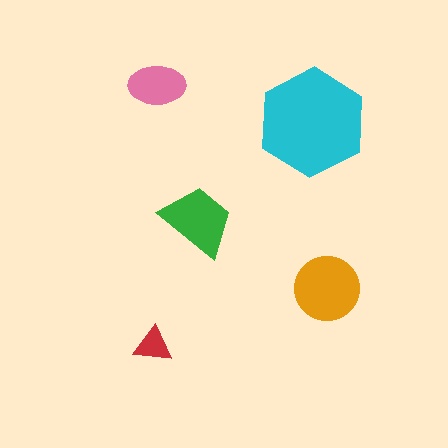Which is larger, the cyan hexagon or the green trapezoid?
The cyan hexagon.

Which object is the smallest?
The red triangle.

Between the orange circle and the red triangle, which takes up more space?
The orange circle.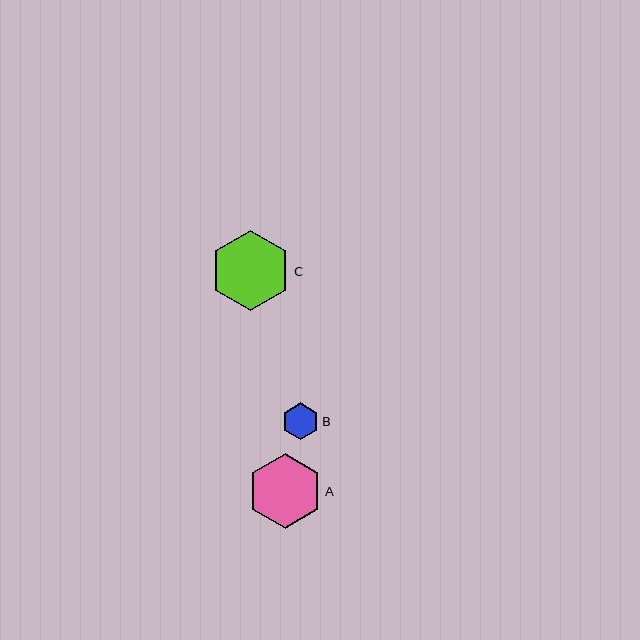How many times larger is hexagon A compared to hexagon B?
Hexagon A is approximately 2.0 times the size of hexagon B.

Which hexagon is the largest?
Hexagon C is the largest with a size of approximately 80 pixels.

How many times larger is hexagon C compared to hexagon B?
Hexagon C is approximately 2.2 times the size of hexagon B.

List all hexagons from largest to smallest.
From largest to smallest: C, A, B.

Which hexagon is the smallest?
Hexagon B is the smallest with a size of approximately 37 pixels.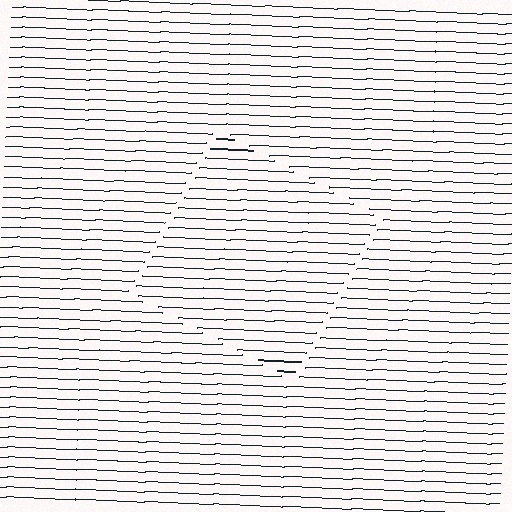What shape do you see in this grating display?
An illusory square. The interior of the shape contains the same grating, shifted by half a period — the contour is defined by the phase discontinuity where line-ends from the inner and outer gratings abut.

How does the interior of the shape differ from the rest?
The interior of the shape contains the same grating, shifted by half a period — the contour is defined by the phase discontinuity where line-ends from the inner and outer gratings abut.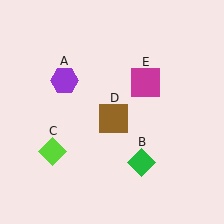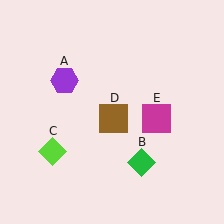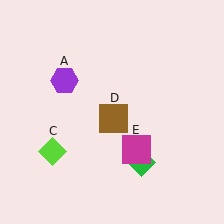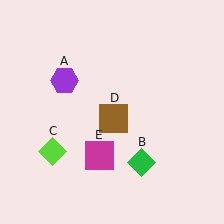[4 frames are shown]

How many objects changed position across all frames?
1 object changed position: magenta square (object E).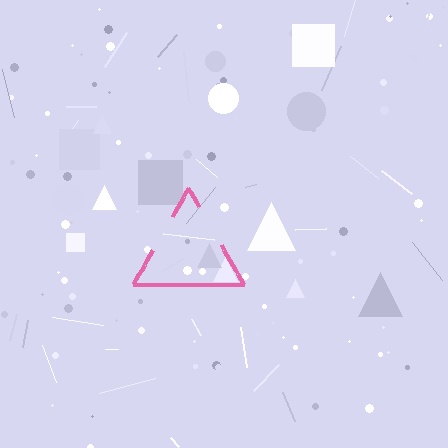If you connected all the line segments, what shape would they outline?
They would outline a triangle.